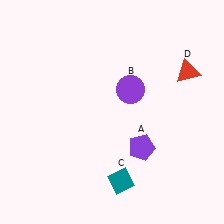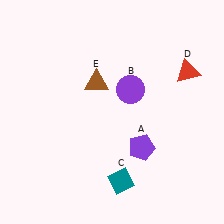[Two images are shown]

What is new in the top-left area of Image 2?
A brown triangle (E) was added in the top-left area of Image 2.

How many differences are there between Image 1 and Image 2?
There is 1 difference between the two images.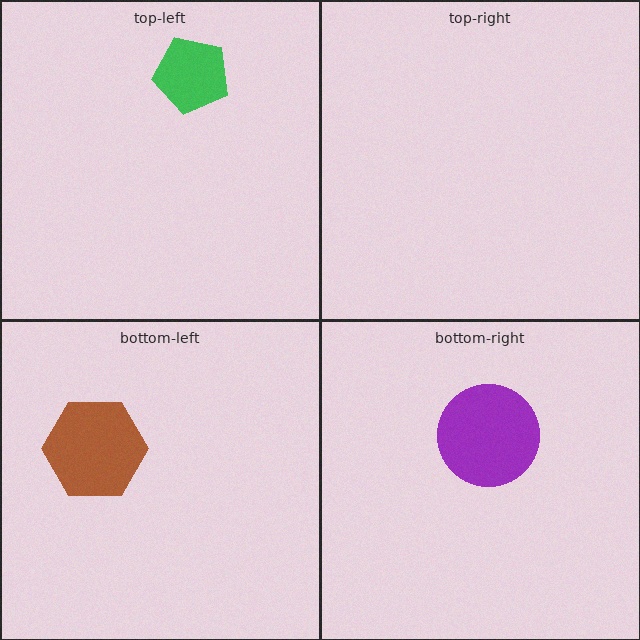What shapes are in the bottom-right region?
The purple circle.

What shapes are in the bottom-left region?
The brown hexagon.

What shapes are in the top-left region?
The green pentagon.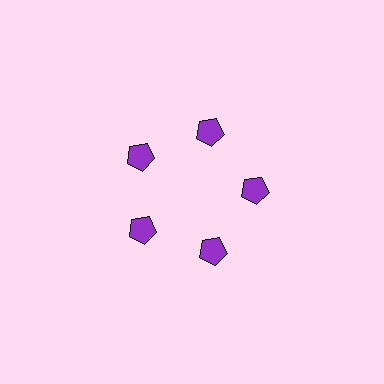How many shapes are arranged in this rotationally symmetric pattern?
There are 5 shapes, arranged in 5 groups of 1.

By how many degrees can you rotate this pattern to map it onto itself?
The pattern maps onto itself every 72 degrees of rotation.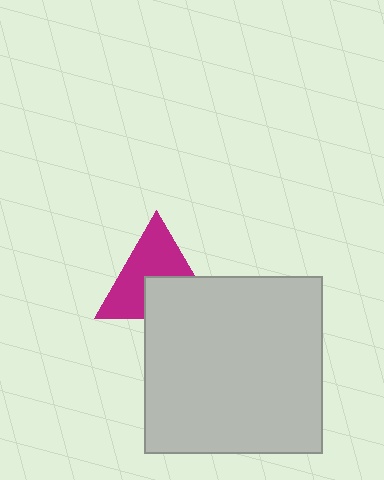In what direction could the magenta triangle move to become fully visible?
The magenta triangle could move up. That would shift it out from behind the light gray square entirely.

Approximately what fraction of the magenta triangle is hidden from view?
Roughly 40% of the magenta triangle is hidden behind the light gray square.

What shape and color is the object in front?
The object in front is a light gray square.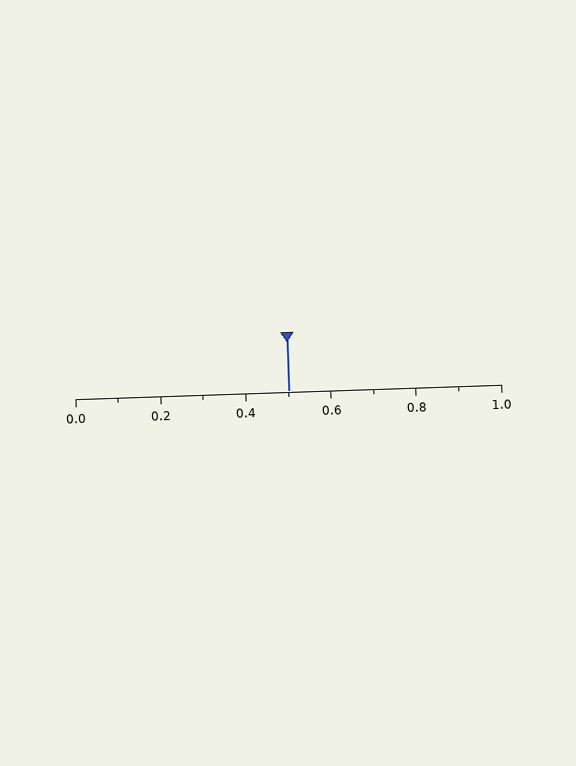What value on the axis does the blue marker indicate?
The marker indicates approximately 0.5.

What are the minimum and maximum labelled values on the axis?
The axis runs from 0.0 to 1.0.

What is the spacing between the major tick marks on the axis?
The major ticks are spaced 0.2 apart.